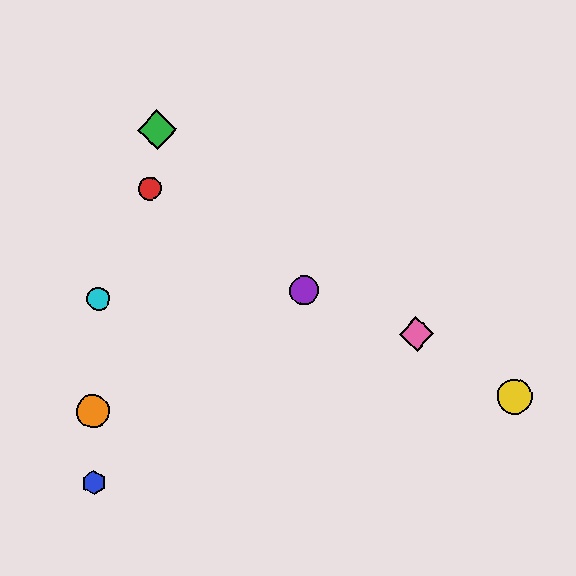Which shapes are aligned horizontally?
The purple circle, the cyan circle are aligned horizontally.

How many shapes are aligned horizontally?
2 shapes (the purple circle, the cyan circle) are aligned horizontally.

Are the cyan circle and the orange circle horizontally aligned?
No, the cyan circle is at y≈299 and the orange circle is at y≈411.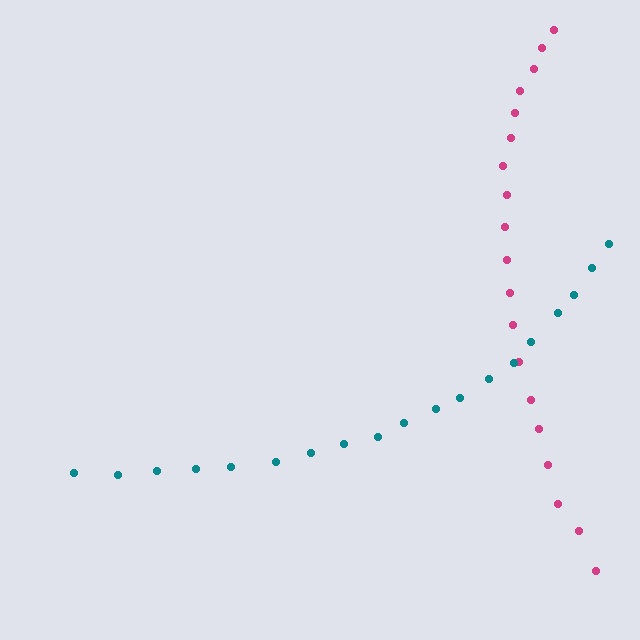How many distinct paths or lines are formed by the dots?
There are 2 distinct paths.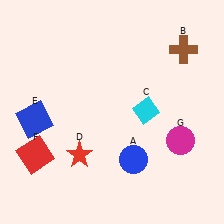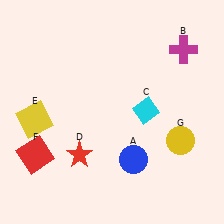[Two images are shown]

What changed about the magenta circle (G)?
In Image 1, G is magenta. In Image 2, it changed to yellow.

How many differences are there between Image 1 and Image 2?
There are 3 differences between the two images.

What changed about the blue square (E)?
In Image 1, E is blue. In Image 2, it changed to yellow.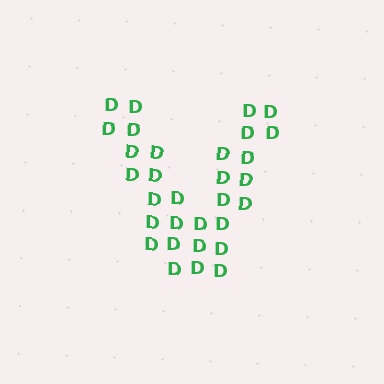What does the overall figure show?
The overall figure shows the letter V.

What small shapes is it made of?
It is made of small letter D's.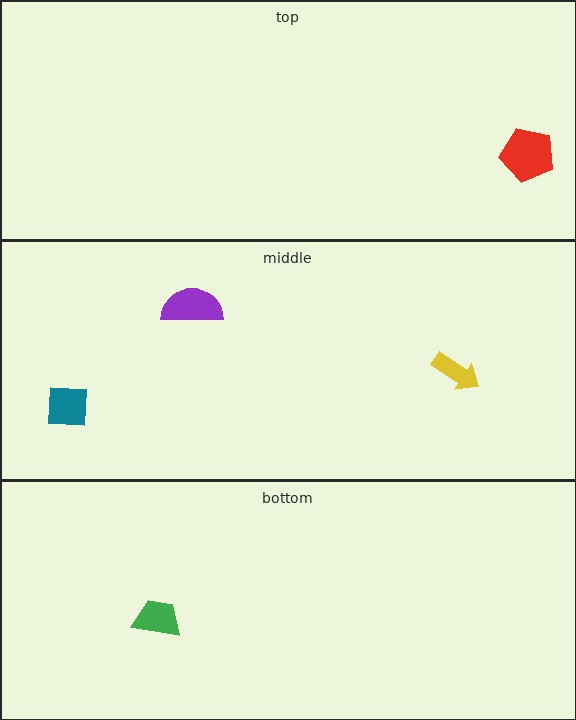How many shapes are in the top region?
1.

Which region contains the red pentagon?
The top region.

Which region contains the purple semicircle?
The middle region.